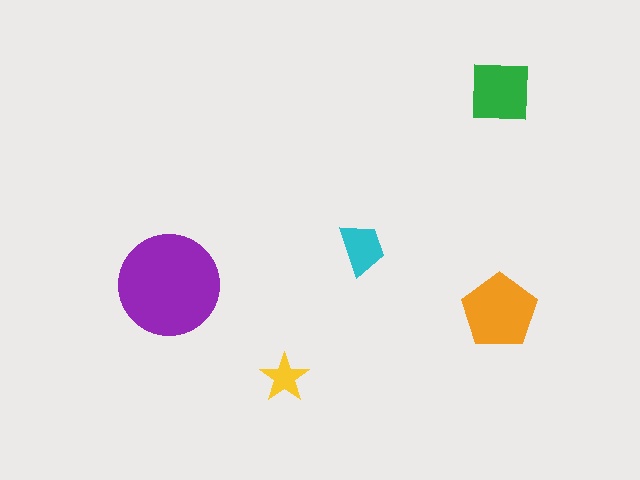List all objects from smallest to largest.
The yellow star, the cyan trapezoid, the green square, the orange pentagon, the purple circle.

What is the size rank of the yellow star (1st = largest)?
5th.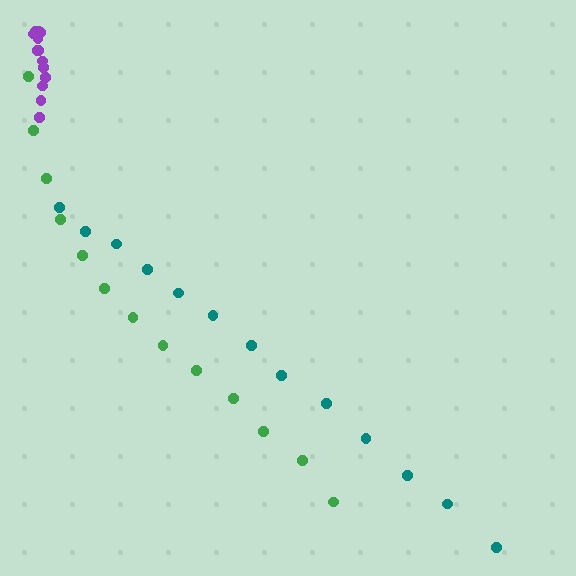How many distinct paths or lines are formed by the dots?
There are 3 distinct paths.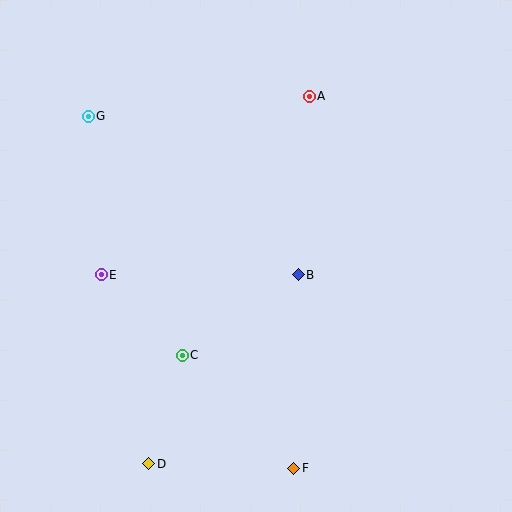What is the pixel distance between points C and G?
The distance between C and G is 256 pixels.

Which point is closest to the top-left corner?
Point G is closest to the top-left corner.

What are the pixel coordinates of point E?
Point E is at (101, 275).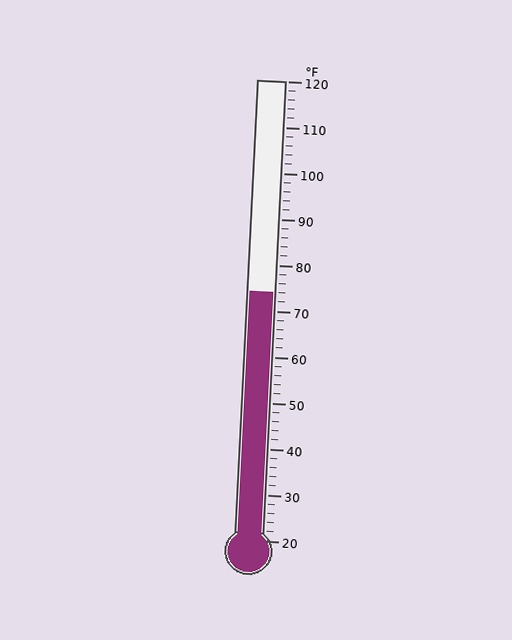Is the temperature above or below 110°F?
The temperature is below 110°F.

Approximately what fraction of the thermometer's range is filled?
The thermometer is filled to approximately 55% of its range.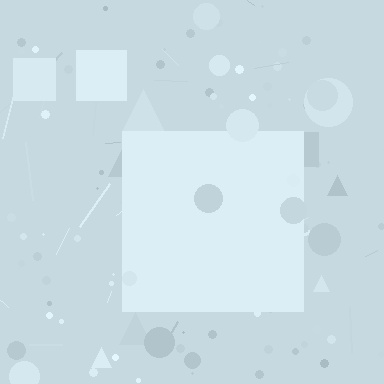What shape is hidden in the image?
A square is hidden in the image.